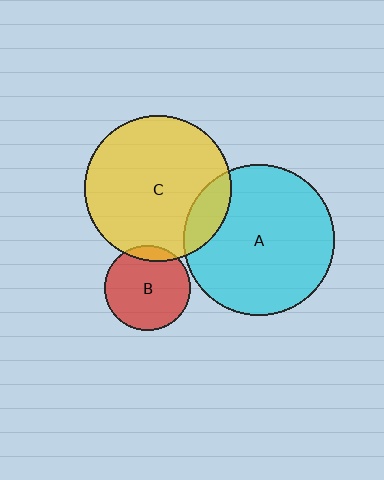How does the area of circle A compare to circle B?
Approximately 3.1 times.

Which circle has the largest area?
Circle A (cyan).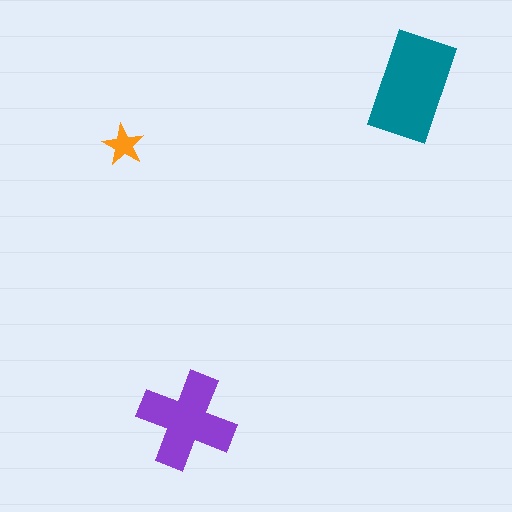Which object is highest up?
The teal rectangle is topmost.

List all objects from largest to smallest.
The teal rectangle, the purple cross, the orange star.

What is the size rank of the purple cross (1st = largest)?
2nd.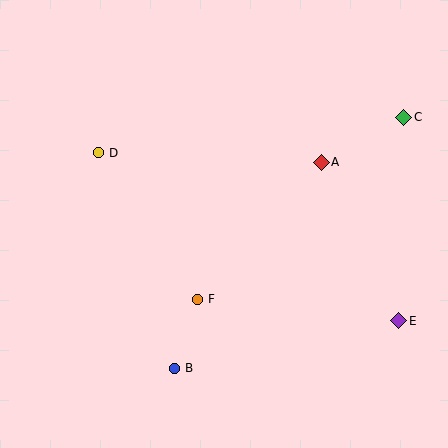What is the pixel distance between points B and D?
The distance between B and D is 228 pixels.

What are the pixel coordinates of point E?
Point E is at (399, 321).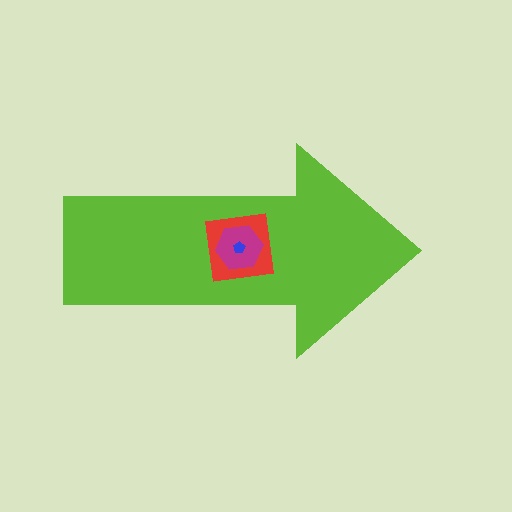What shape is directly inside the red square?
The magenta hexagon.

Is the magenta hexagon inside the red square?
Yes.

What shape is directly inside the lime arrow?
The red square.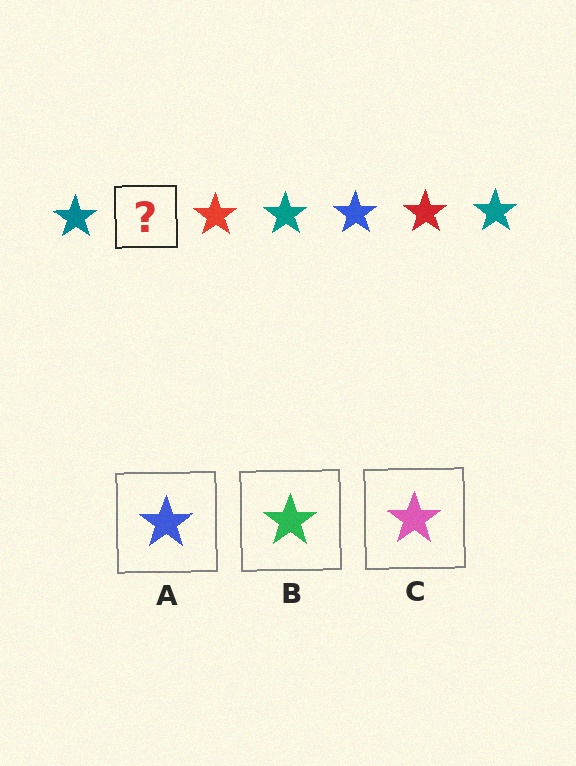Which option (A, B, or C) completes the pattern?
A.